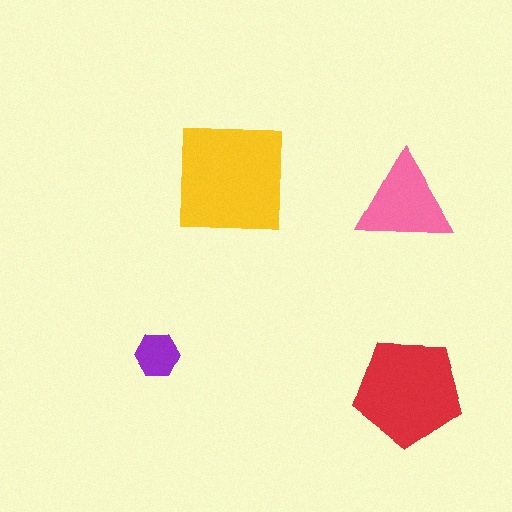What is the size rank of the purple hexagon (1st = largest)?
4th.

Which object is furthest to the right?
The red pentagon is rightmost.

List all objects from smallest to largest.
The purple hexagon, the pink triangle, the red pentagon, the yellow square.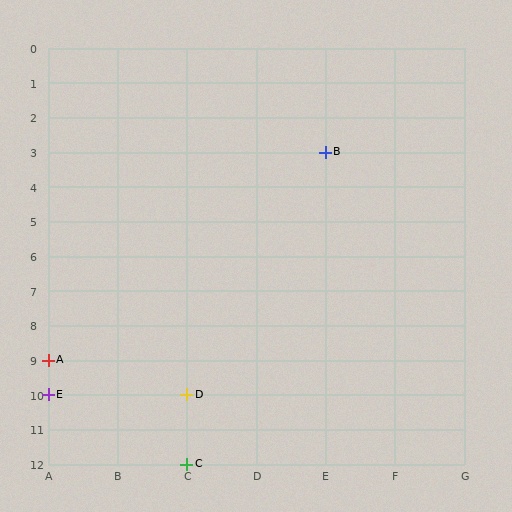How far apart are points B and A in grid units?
Points B and A are 4 columns and 6 rows apart (about 7.2 grid units diagonally).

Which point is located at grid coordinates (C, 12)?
Point C is at (C, 12).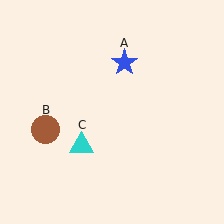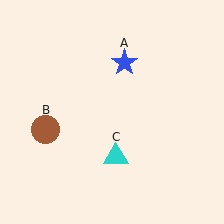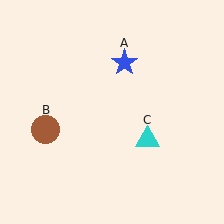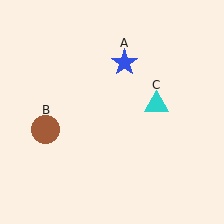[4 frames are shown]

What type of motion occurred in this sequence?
The cyan triangle (object C) rotated counterclockwise around the center of the scene.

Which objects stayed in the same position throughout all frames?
Blue star (object A) and brown circle (object B) remained stationary.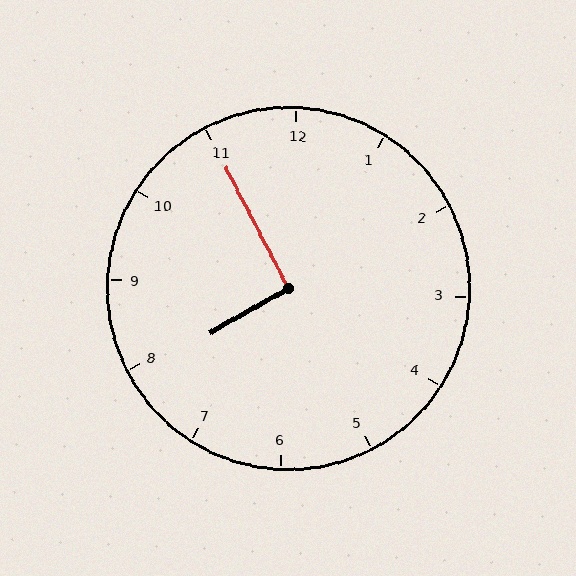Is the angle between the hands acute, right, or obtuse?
It is right.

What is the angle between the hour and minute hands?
Approximately 92 degrees.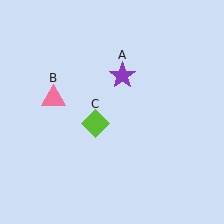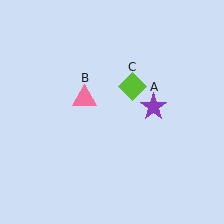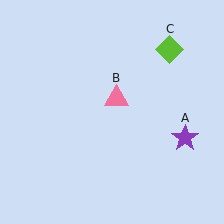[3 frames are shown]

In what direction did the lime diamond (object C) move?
The lime diamond (object C) moved up and to the right.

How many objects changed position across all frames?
3 objects changed position: purple star (object A), pink triangle (object B), lime diamond (object C).